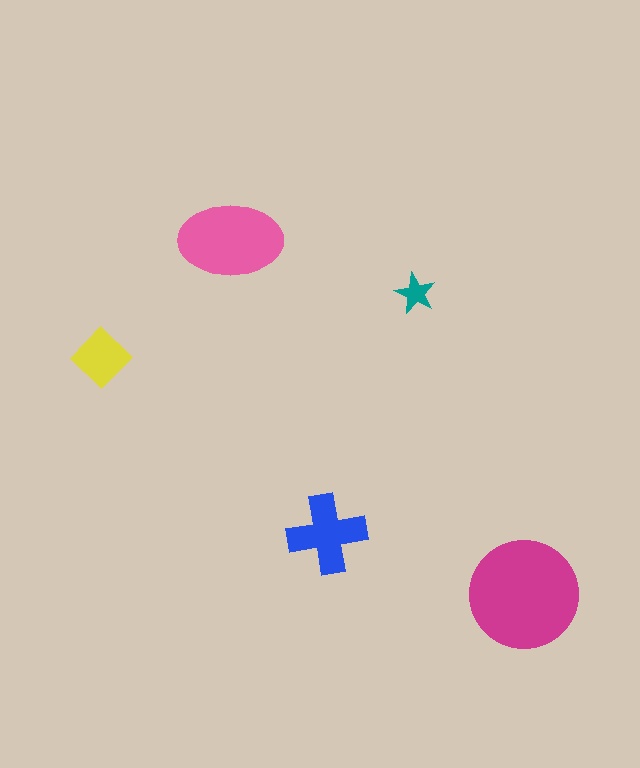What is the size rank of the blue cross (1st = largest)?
3rd.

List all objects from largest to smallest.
The magenta circle, the pink ellipse, the blue cross, the yellow diamond, the teal star.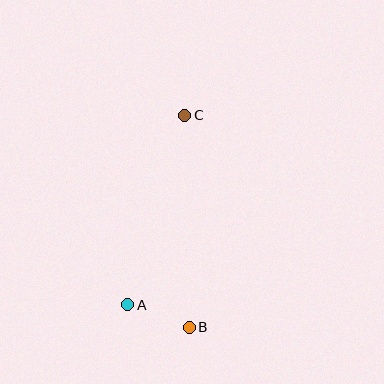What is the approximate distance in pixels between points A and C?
The distance between A and C is approximately 198 pixels.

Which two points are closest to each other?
Points A and B are closest to each other.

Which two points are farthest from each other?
Points B and C are farthest from each other.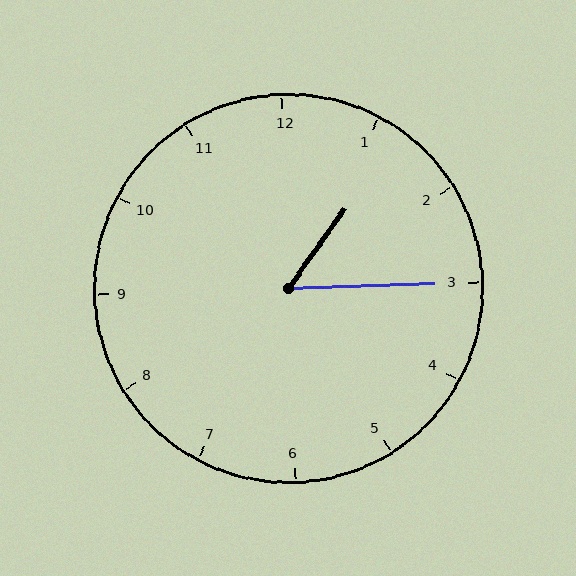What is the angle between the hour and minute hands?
Approximately 52 degrees.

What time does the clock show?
1:15.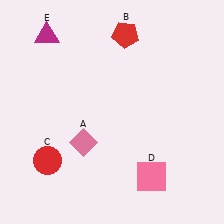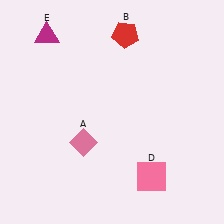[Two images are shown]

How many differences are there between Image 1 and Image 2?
There is 1 difference between the two images.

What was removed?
The red circle (C) was removed in Image 2.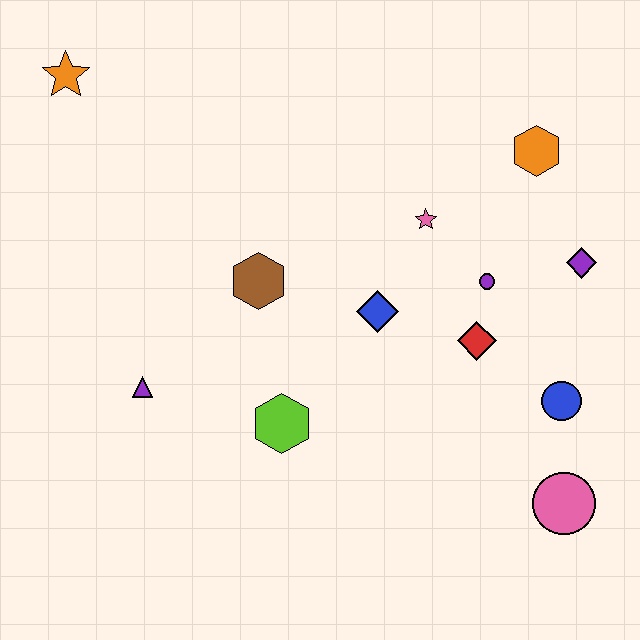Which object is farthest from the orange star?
The pink circle is farthest from the orange star.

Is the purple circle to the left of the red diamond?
No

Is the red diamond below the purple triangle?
No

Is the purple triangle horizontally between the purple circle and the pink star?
No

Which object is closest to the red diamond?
The purple circle is closest to the red diamond.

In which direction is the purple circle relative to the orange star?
The purple circle is to the right of the orange star.